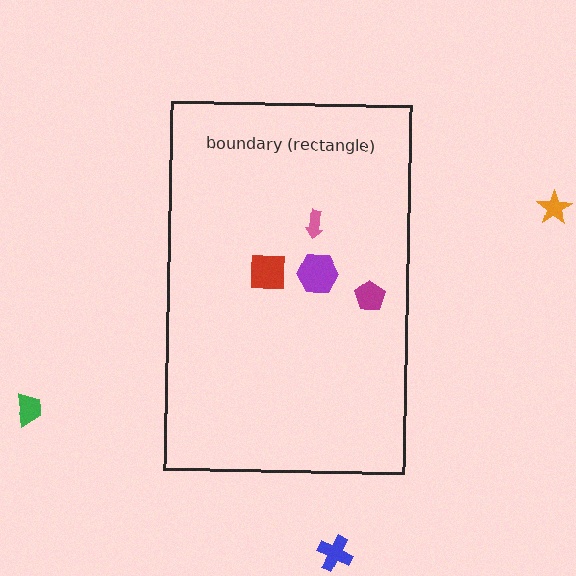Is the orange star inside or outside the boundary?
Outside.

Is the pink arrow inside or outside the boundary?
Inside.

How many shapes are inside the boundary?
4 inside, 3 outside.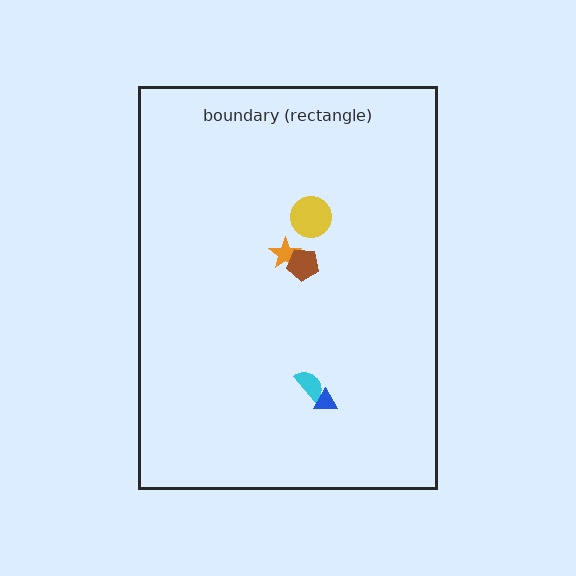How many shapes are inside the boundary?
5 inside, 0 outside.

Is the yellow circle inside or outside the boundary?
Inside.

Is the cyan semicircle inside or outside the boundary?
Inside.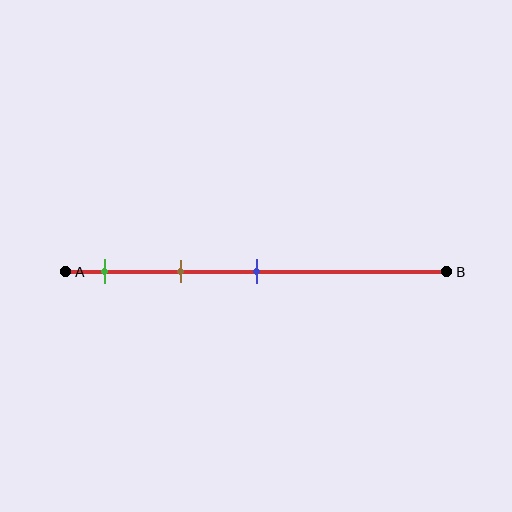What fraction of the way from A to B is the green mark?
The green mark is approximately 10% (0.1) of the way from A to B.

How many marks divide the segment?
There are 3 marks dividing the segment.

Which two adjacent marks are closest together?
The green and brown marks are the closest adjacent pair.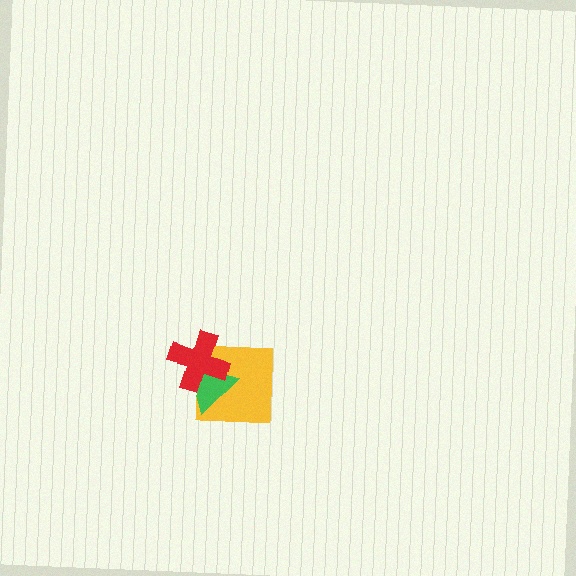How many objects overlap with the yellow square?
2 objects overlap with the yellow square.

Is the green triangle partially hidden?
Yes, it is partially covered by another shape.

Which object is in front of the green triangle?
The red cross is in front of the green triangle.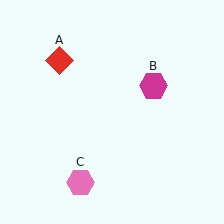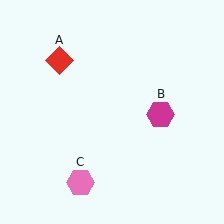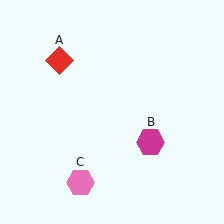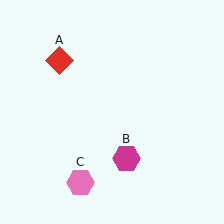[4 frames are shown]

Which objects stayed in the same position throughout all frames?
Red diamond (object A) and pink hexagon (object C) remained stationary.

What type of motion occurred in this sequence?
The magenta hexagon (object B) rotated clockwise around the center of the scene.